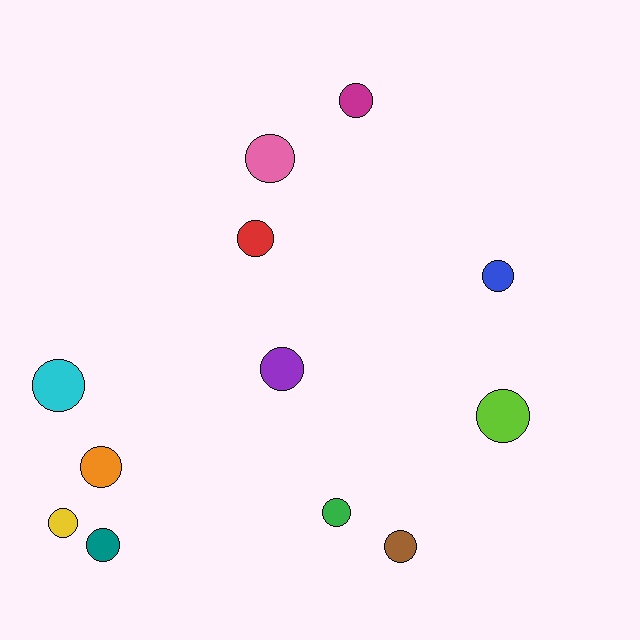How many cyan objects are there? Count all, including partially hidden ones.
There is 1 cyan object.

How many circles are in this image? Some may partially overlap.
There are 12 circles.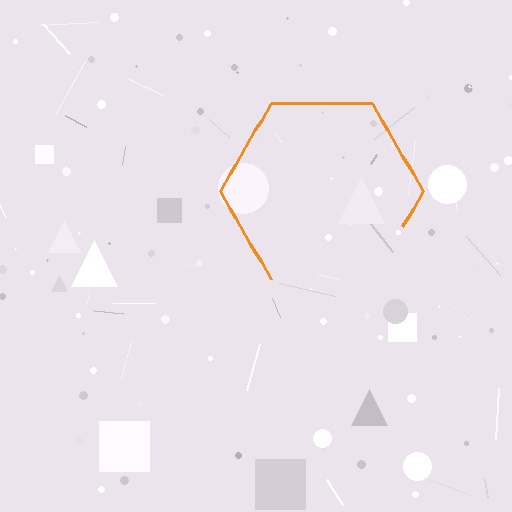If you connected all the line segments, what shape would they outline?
They would outline a hexagon.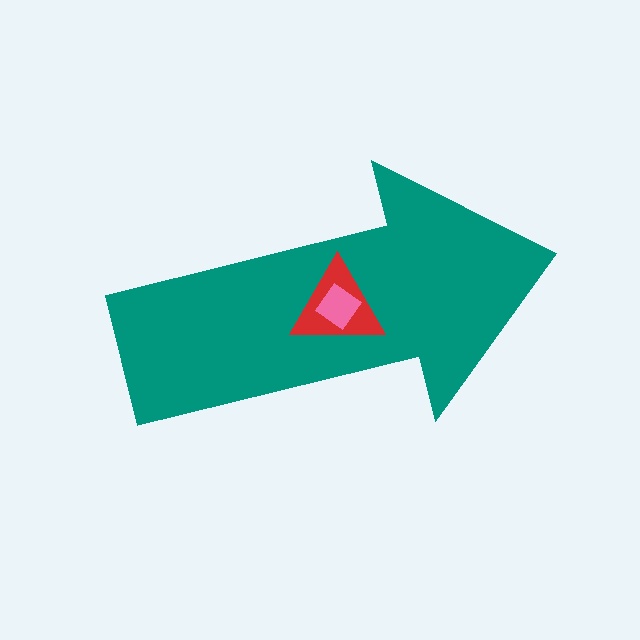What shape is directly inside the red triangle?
The pink diamond.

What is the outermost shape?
The teal arrow.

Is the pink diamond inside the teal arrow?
Yes.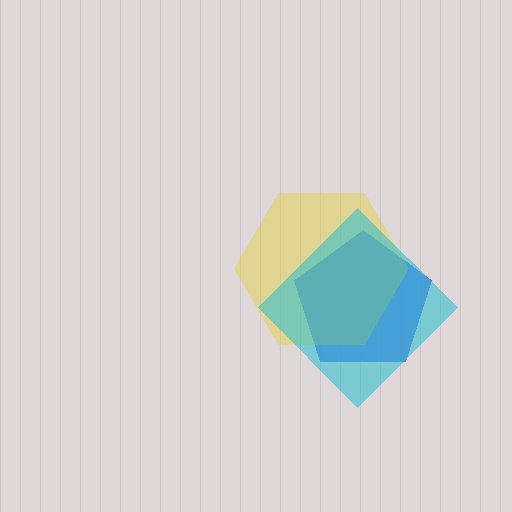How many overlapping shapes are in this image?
There are 3 overlapping shapes in the image.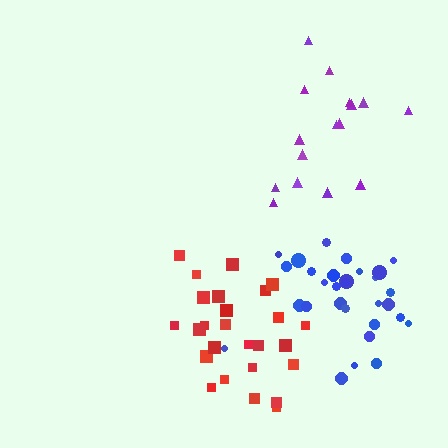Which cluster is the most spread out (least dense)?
Purple.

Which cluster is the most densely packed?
Blue.